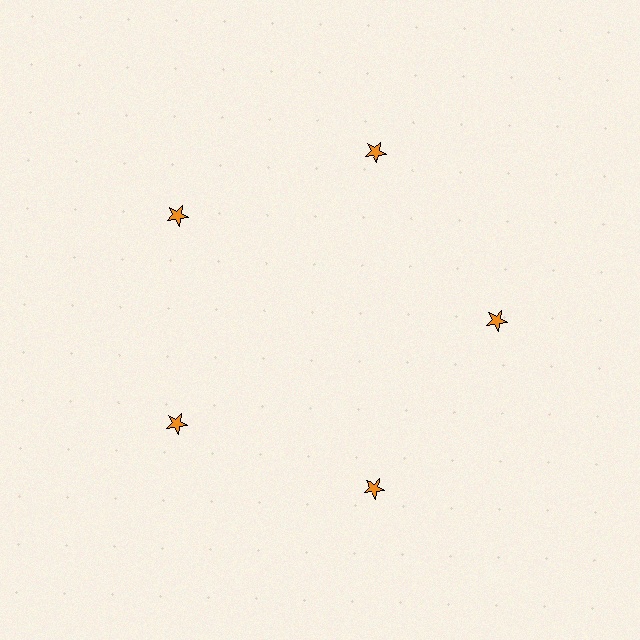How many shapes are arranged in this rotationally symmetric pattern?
There are 5 shapes, arranged in 5 groups of 1.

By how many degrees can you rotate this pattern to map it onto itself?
The pattern maps onto itself every 72 degrees of rotation.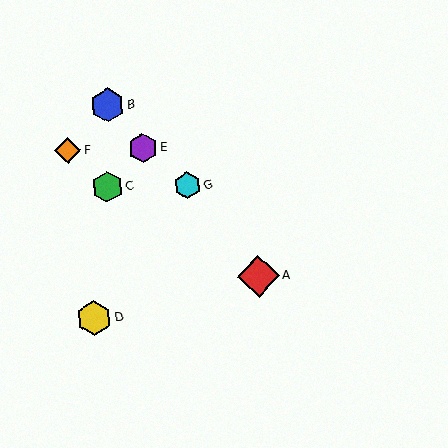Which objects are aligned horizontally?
Objects E, F are aligned horizontally.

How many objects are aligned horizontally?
2 objects (E, F) are aligned horizontally.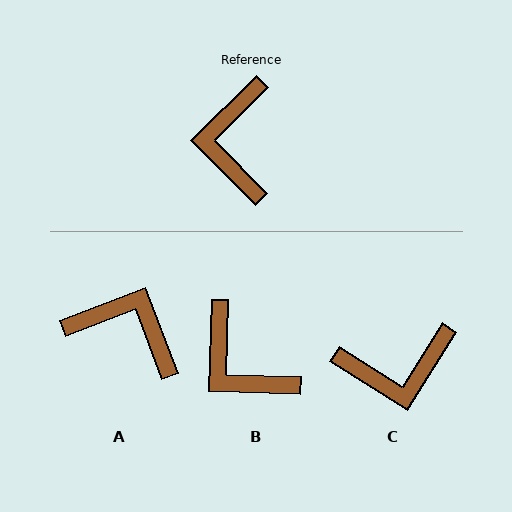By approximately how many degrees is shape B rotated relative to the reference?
Approximately 44 degrees counter-clockwise.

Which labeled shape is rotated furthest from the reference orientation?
A, about 113 degrees away.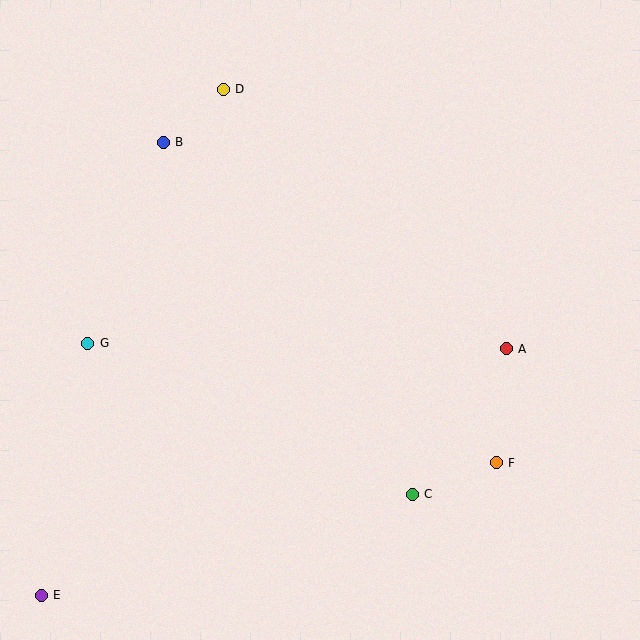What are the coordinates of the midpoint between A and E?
The midpoint between A and E is at (274, 472).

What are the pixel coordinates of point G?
Point G is at (88, 343).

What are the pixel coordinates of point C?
Point C is at (412, 494).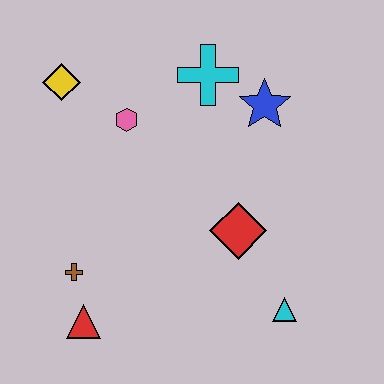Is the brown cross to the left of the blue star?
Yes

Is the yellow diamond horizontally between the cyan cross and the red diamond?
No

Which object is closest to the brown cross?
The red triangle is closest to the brown cross.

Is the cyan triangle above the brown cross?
No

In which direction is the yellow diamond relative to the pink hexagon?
The yellow diamond is to the left of the pink hexagon.